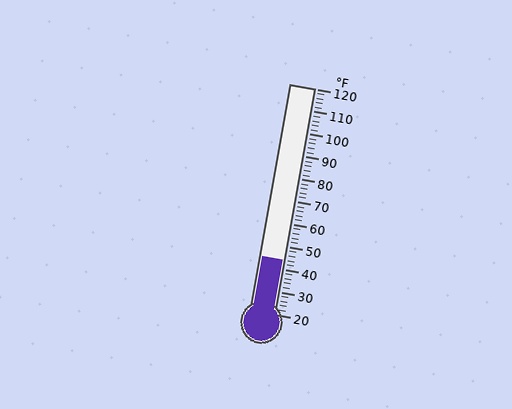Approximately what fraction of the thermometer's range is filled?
The thermometer is filled to approximately 25% of its range.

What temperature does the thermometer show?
The thermometer shows approximately 44°F.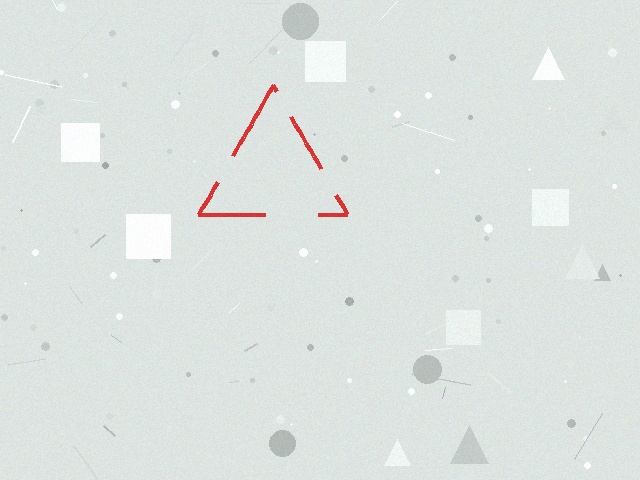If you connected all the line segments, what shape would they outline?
They would outline a triangle.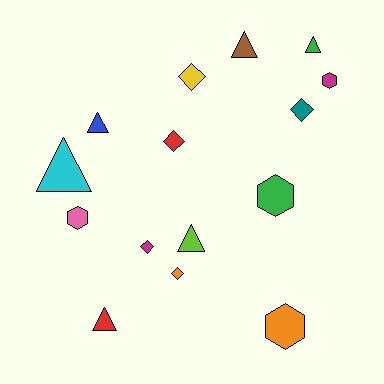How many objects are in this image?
There are 15 objects.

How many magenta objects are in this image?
There are 2 magenta objects.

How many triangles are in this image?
There are 6 triangles.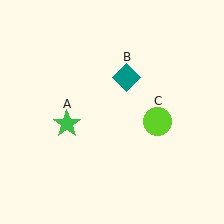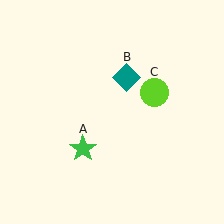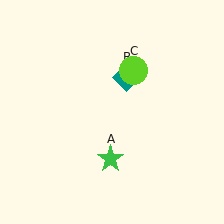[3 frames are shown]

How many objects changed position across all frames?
2 objects changed position: green star (object A), lime circle (object C).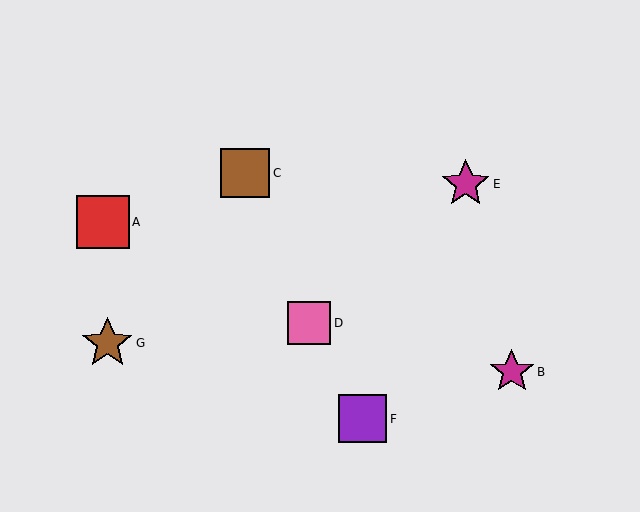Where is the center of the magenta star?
The center of the magenta star is at (512, 372).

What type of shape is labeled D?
Shape D is a pink square.